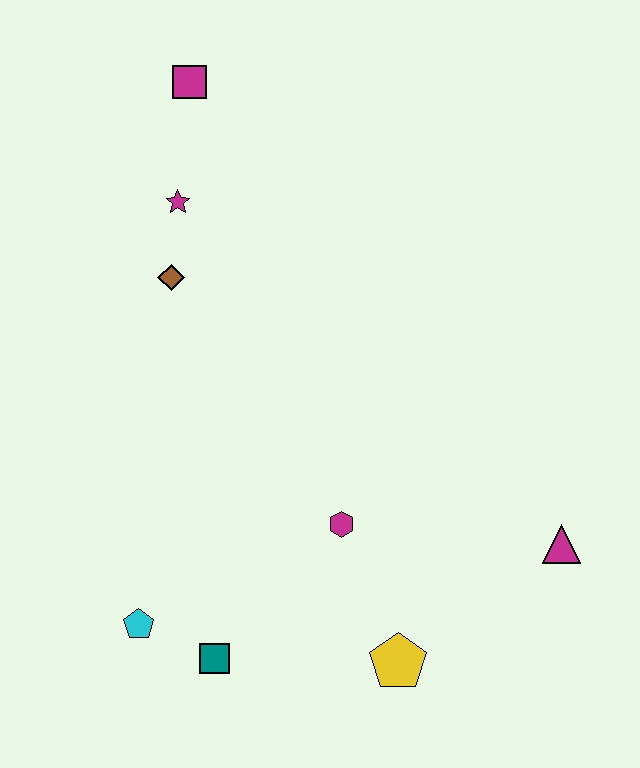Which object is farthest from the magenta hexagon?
The magenta square is farthest from the magenta hexagon.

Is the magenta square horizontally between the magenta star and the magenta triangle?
Yes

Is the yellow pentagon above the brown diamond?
No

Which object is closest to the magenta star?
The brown diamond is closest to the magenta star.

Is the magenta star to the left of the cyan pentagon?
No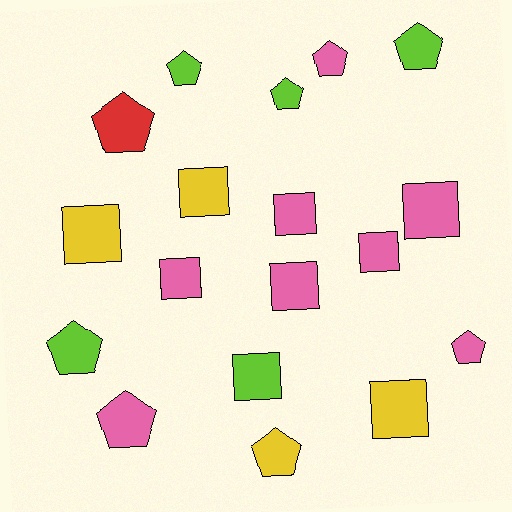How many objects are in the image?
There are 18 objects.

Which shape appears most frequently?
Square, with 9 objects.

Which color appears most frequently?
Pink, with 8 objects.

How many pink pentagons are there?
There are 3 pink pentagons.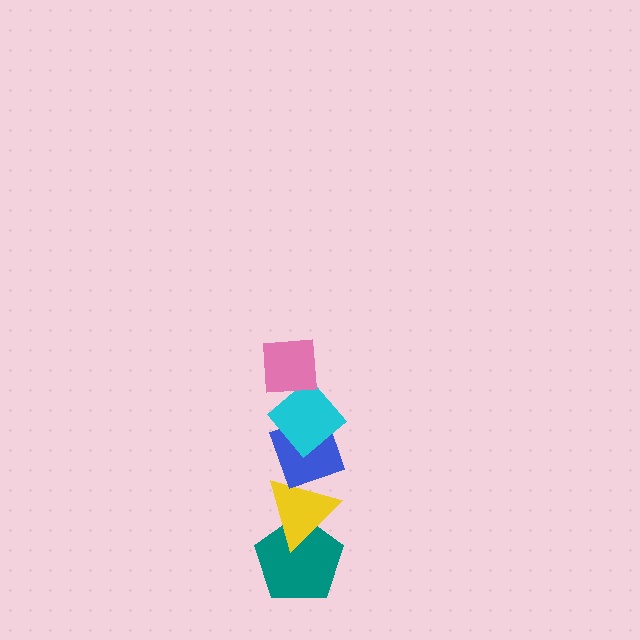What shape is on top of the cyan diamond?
The pink square is on top of the cyan diamond.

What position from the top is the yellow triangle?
The yellow triangle is 4th from the top.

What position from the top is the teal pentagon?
The teal pentagon is 5th from the top.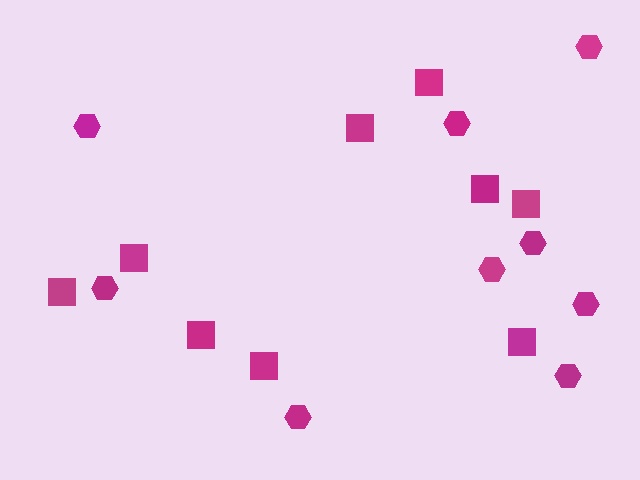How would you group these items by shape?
There are 2 groups: one group of hexagons (9) and one group of squares (9).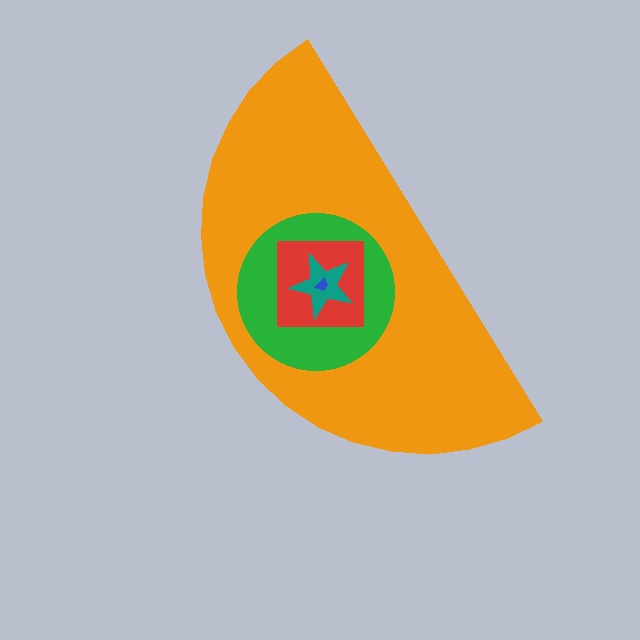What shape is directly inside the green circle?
The red square.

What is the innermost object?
The blue trapezoid.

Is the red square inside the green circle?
Yes.